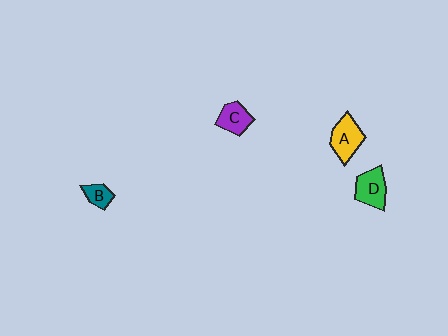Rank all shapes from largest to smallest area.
From largest to smallest: A (yellow), D (green), C (purple), B (teal).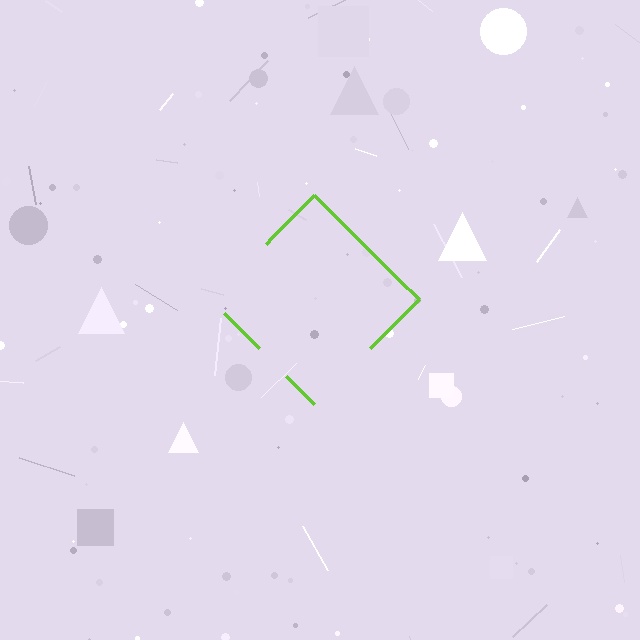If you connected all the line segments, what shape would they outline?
They would outline a diamond.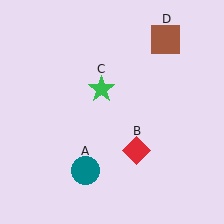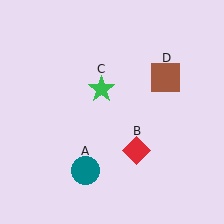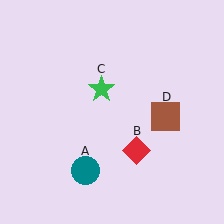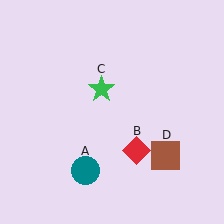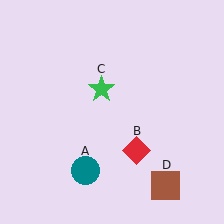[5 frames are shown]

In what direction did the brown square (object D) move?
The brown square (object D) moved down.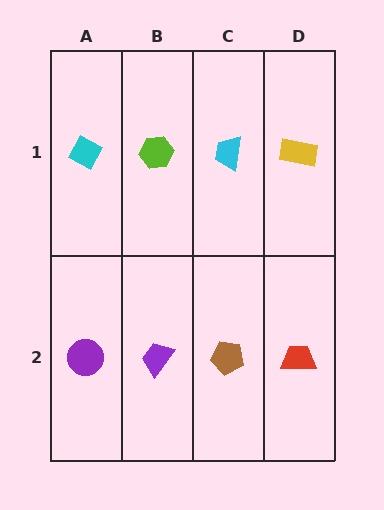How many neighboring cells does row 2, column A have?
2.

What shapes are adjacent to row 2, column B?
A lime hexagon (row 1, column B), a purple circle (row 2, column A), a brown pentagon (row 2, column C).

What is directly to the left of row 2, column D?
A brown pentagon.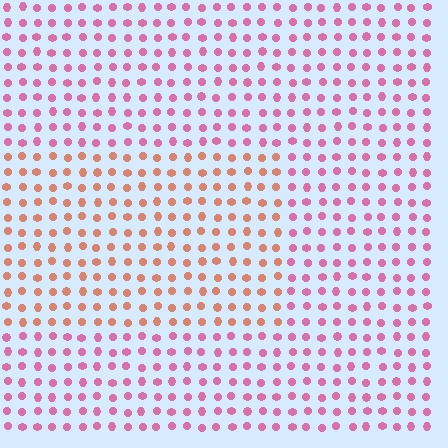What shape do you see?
I see a rectangle.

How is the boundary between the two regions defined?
The boundary is defined purely by a slight shift in hue (about 47 degrees). Spacing, size, and orientation are identical on both sides.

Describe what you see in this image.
The image is filled with small pink elements in a uniform arrangement. A rectangle-shaped region is visible where the elements are tinted to a slightly different hue, forming a subtle color boundary.